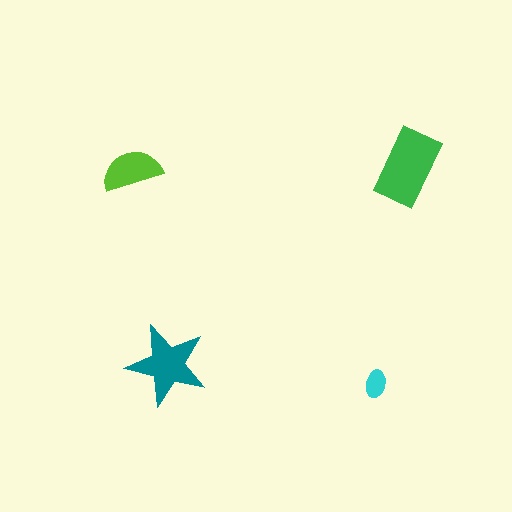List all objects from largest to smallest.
The green rectangle, the teal star, the lime semicircle, the cyan ellipse.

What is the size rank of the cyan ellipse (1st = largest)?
4th.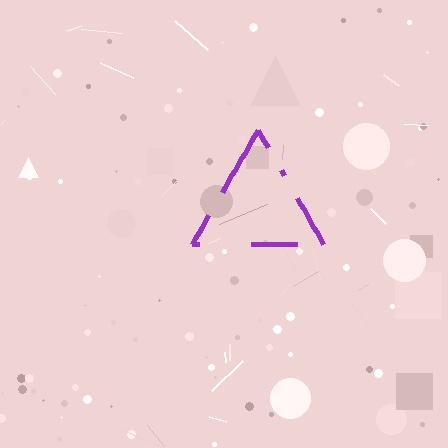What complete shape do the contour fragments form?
The contour fragments form a triangle.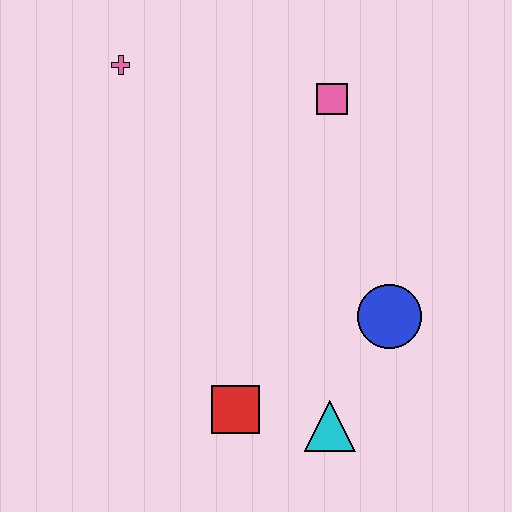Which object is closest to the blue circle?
The cyan triangle is closest to the blue circle.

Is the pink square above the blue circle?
Yes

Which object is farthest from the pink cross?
The cyan triangle is farthest from the pink cross.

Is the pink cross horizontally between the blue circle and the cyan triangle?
No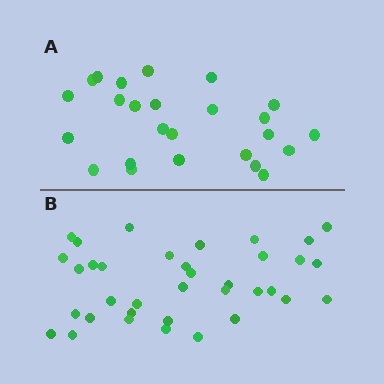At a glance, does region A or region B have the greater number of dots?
Region B (the bottom region) has more dots.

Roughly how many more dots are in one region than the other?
Region B has roughly 12 or so more dots than region A.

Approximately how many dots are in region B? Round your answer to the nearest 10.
About 40 dots. (The exact count is 36, which rounds to 40.)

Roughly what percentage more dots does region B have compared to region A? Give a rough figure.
About 45% more.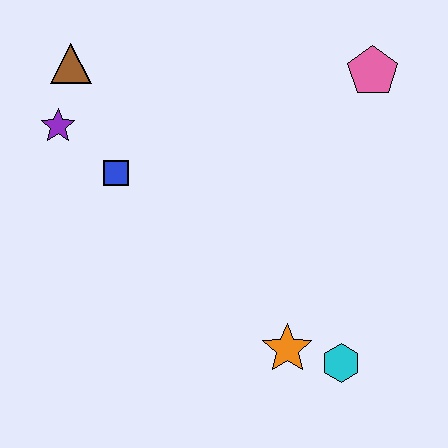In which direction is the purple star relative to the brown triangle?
The purple star is below the brown triangle.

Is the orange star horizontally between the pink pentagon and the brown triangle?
Yes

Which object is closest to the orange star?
The cyan hexagon is closest to the orange star.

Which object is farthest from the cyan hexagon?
The brown triangle is farthest from the cyan hexagon.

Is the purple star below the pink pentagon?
Yes